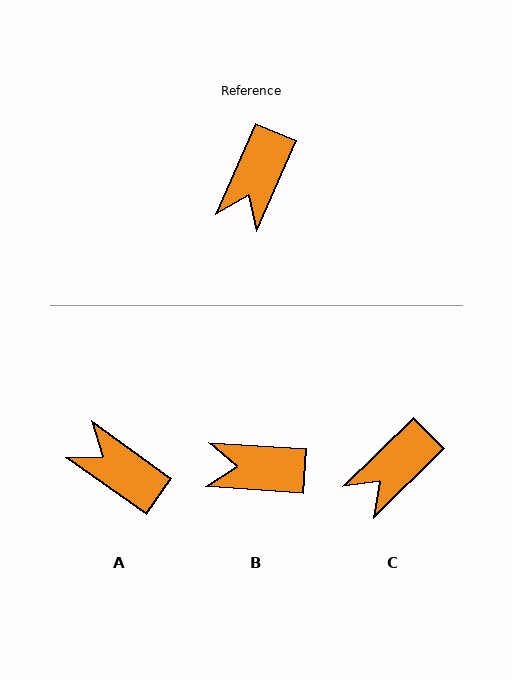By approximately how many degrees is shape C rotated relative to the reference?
Approximately 22 degrees clockwise.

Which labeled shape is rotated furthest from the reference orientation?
A, about 102 degrees away.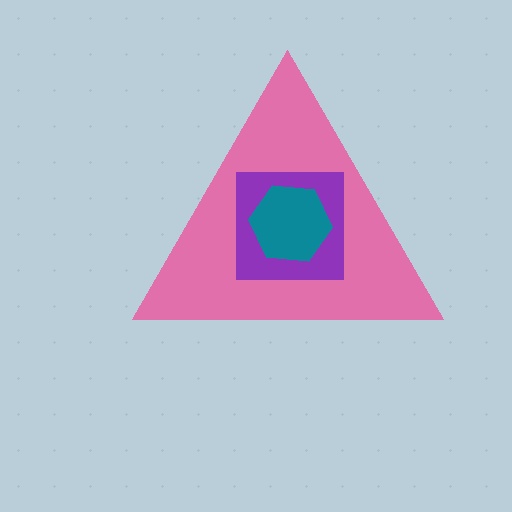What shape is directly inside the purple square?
The teal hexagon.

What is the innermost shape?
The teal hexagon.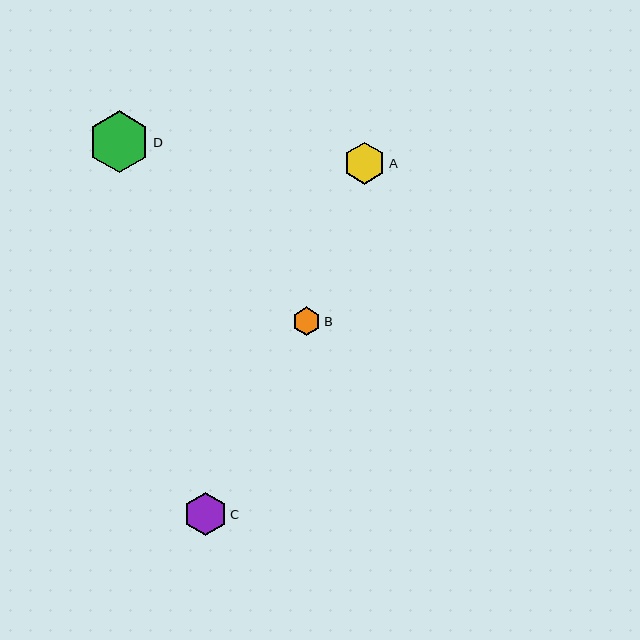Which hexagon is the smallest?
Hexagon B is the smallest with a size of approximately 29 pixels.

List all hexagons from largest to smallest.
From largest to smallest: D, C, A, B.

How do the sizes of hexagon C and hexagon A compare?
Hexagon C and hexagon A are approximately the same size.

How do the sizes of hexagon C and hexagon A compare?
Hexagon C and hexagon A are approximately the same size.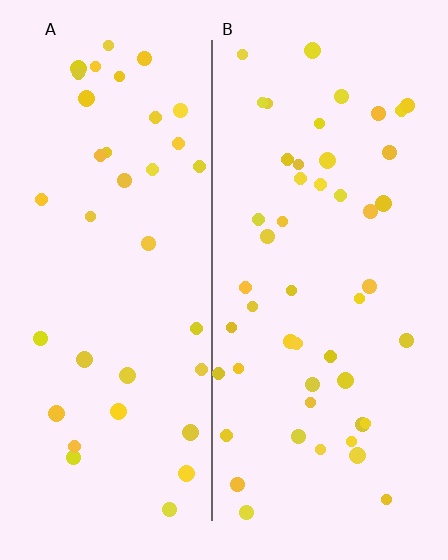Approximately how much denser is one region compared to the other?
Approximately 1.3× — region B over region A.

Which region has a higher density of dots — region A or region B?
B (the right).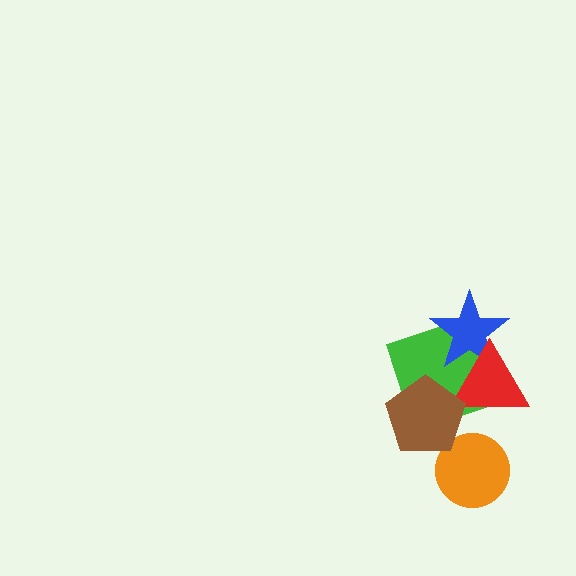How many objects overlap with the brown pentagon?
2 objects overlap with the brown pentagon.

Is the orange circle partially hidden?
No, no other shape covers it.